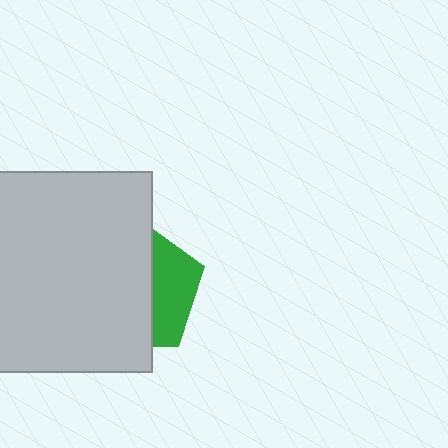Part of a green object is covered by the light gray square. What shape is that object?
It is a pentagon.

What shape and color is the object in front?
The object in front is a light gray square.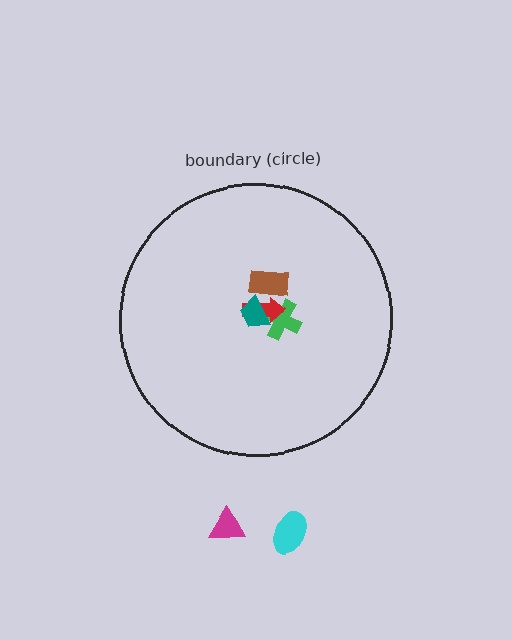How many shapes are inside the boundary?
4 inside, 2 outside.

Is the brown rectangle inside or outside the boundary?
Inside.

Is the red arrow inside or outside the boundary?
Inside.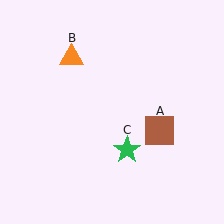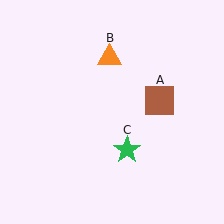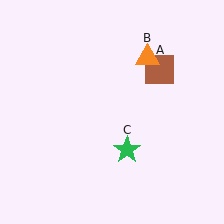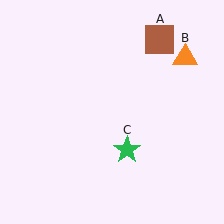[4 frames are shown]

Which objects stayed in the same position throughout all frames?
Green star (object C) remained stationary.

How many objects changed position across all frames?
2 objects changed position: brown square (object A), orange triangle (object B).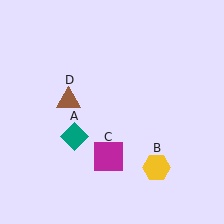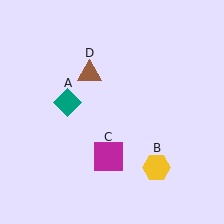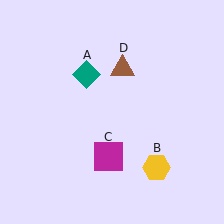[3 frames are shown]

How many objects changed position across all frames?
2 objects changed position: teal diamond (object A), brown triangle (object D).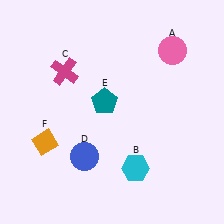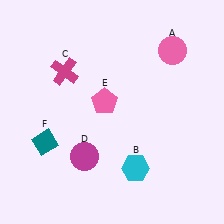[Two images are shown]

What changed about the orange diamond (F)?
In Image 1, F is orange. In Image 2, it changed to teal.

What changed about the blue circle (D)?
In Image 1, D is blue. In Image 2, it changed to magenta.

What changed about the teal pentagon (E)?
In Image 1, E is teal. In Image 2, it changed to pink.